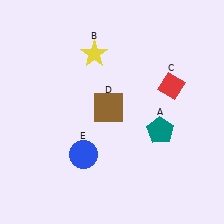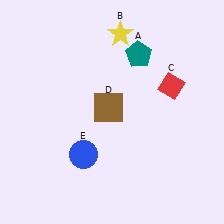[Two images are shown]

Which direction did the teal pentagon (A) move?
The teal pentagon (A) moved up.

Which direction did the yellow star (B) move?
The yellow star (B) moved right.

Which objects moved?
The objects that moved are: the teal pentagon (A), the yellow star (B).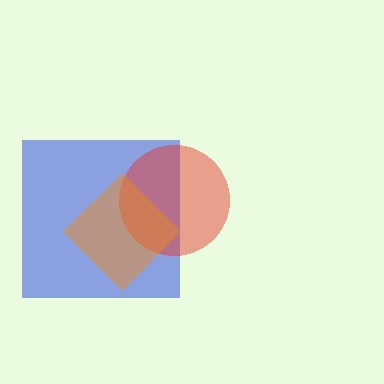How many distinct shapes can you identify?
There are 3 distinct shapes: a blue square, a red circle, an orange diamond.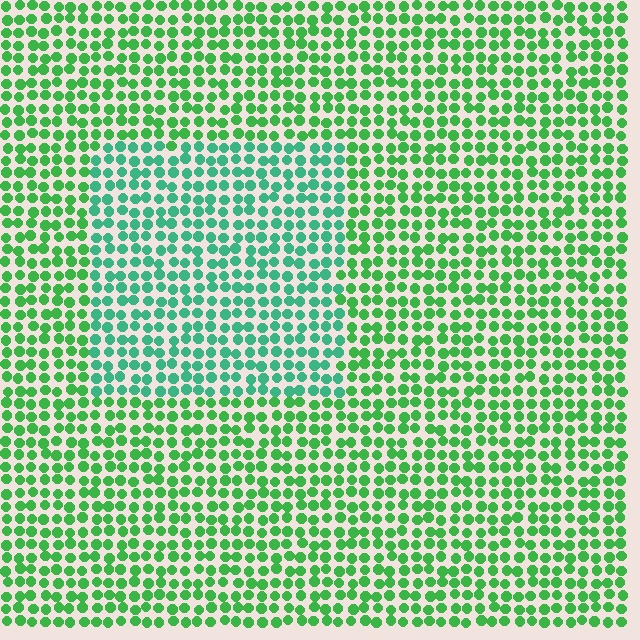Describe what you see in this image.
The image is filled with small green elements in a uniform arrangement. A rectangle-shaped region is visible where the elements are tinted to a slightly different hue, forming a subtle color boundary.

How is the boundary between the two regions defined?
The boundary is defined purely by a slight shift in hue (about 30 degrees). Spacing, size, and orientation are identical on both sides.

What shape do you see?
I see a rectangle.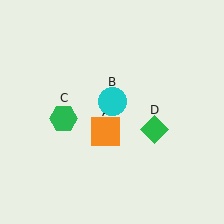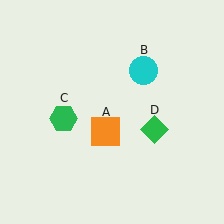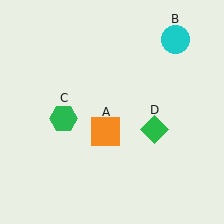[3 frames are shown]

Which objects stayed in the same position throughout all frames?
Orange square (object A) and green hexagon (object C) and green diamond (object D) remained stationary.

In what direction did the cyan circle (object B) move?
The cyan circle (object B) moved up and to the right.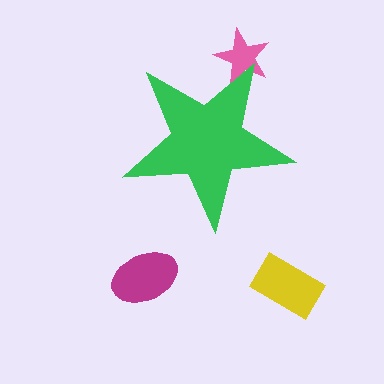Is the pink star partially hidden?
Yes, the pink star is partially hidden behind the green star.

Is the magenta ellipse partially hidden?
No, the magenta ellipse is fully visible.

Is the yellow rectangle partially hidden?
No, the yellow rectangle is fully visible.